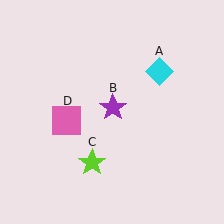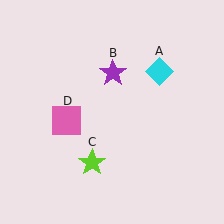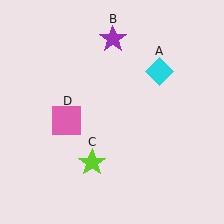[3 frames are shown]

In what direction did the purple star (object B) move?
The purple star (object B) moved up.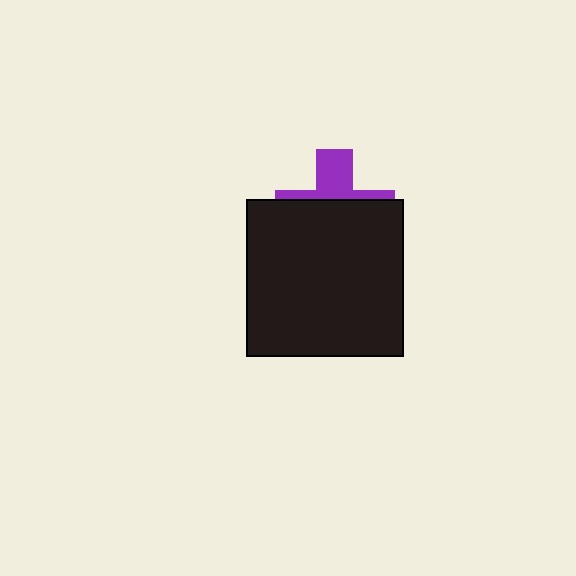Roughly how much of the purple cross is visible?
A small part of it is visible (roughly 35%).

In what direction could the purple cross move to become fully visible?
The purple cross could move up. That would shift it out from behind the black square entirely.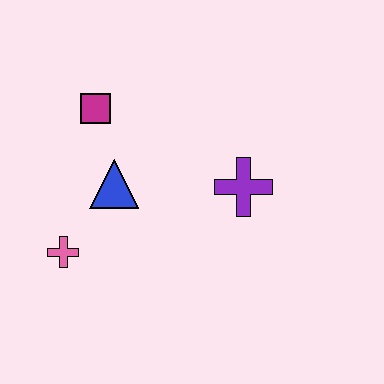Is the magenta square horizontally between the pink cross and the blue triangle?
Yes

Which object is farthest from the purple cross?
The pink cross is farthest from the purple cross.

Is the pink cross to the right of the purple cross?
No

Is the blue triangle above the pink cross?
Yes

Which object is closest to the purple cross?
The blue triangle is closest to the purple cross.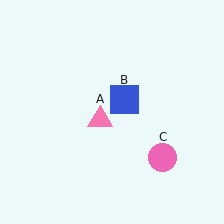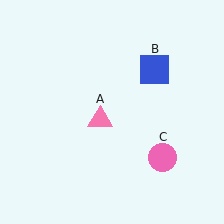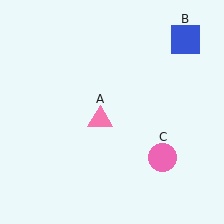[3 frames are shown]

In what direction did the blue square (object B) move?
The blue square (object B) moved up and to the right.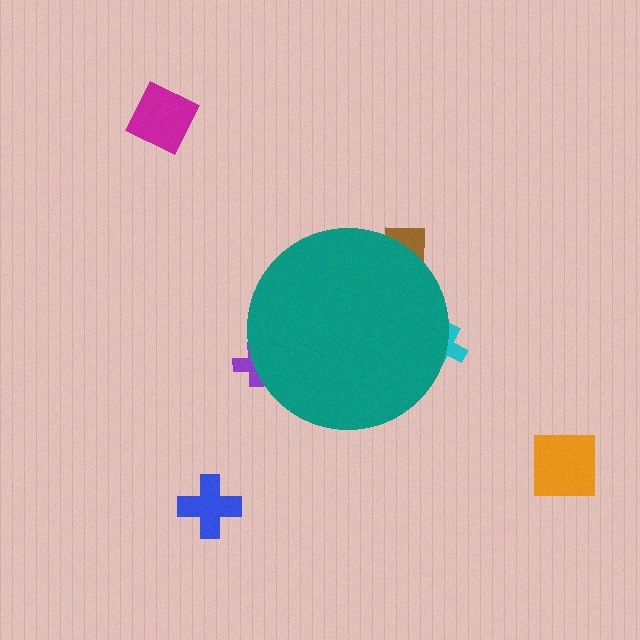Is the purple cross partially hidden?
Yes, the purple cross is partially hidden behind the teal circle.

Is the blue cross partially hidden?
No, the blue cross is fully visible.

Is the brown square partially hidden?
Yes, the brown square is partially hidden behind the teal circle.